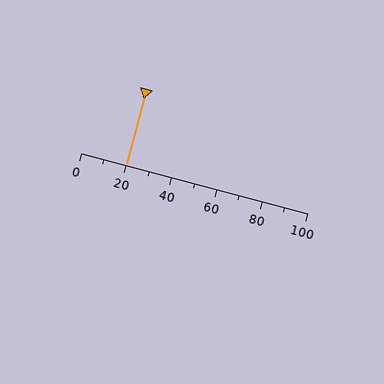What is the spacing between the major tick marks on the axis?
The major ticks are spaced 20 apart.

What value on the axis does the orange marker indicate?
The marker indicates approximately 20.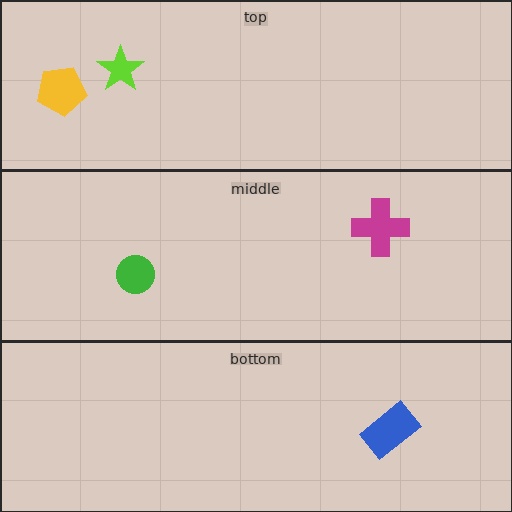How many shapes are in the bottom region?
1.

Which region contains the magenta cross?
The middle region.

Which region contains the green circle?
The middle region.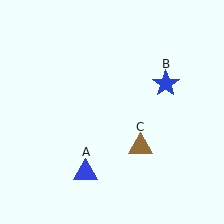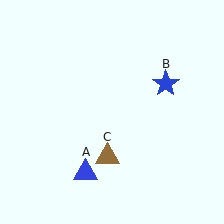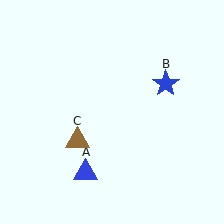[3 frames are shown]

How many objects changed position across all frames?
1 object changed position: brown triangle (object C).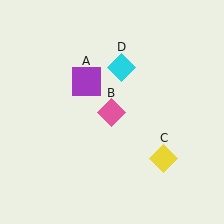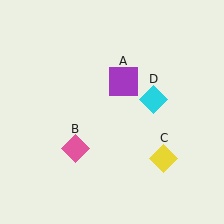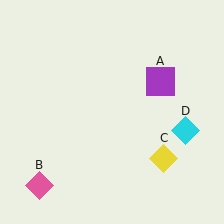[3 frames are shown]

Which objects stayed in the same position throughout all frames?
Yellow diamond (object C) remained stationary.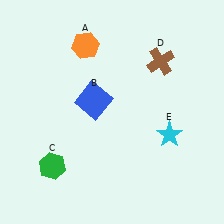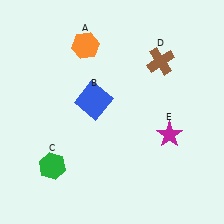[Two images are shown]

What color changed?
The star (E) changed from cyan in Image 1 to magenta in Image 2.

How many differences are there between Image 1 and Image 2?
There is 1 difference between the two images.